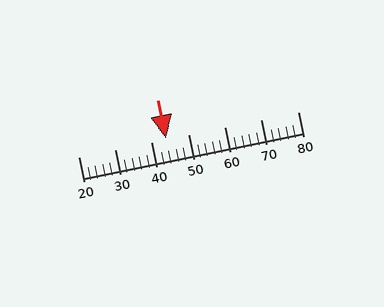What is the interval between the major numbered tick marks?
The major tick marks are spaced 10 units apart.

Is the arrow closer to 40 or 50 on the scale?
The arrow is closer to 40.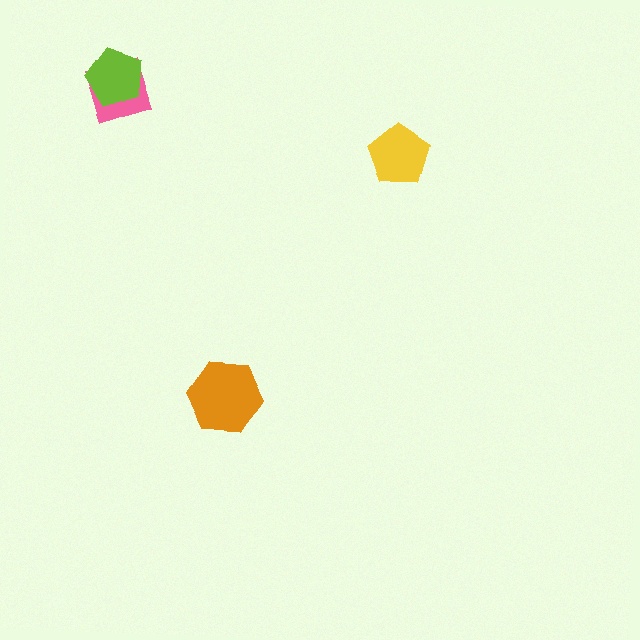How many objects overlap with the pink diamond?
1 object overlaps with the pink diamond.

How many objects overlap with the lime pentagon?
1 object overlaps with the lime pentagon.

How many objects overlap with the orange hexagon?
0 objects overlap with the orange hexagon.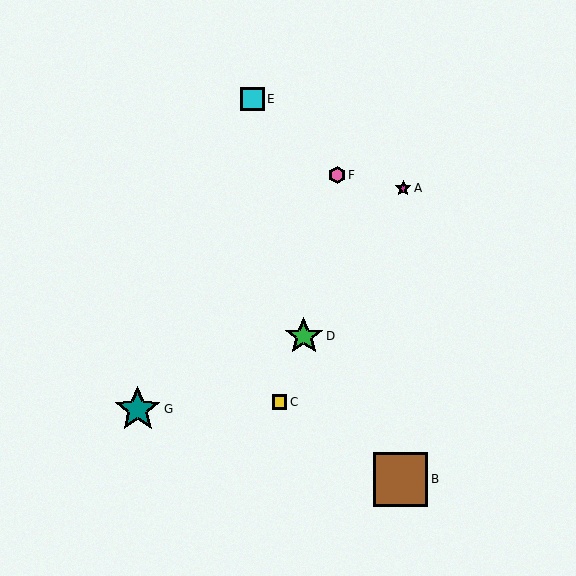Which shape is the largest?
The brown square (labeled B) is the largest.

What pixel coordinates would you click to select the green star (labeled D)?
Click at (304, 336) to select the green star D.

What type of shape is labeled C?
Shape C is a yellow square.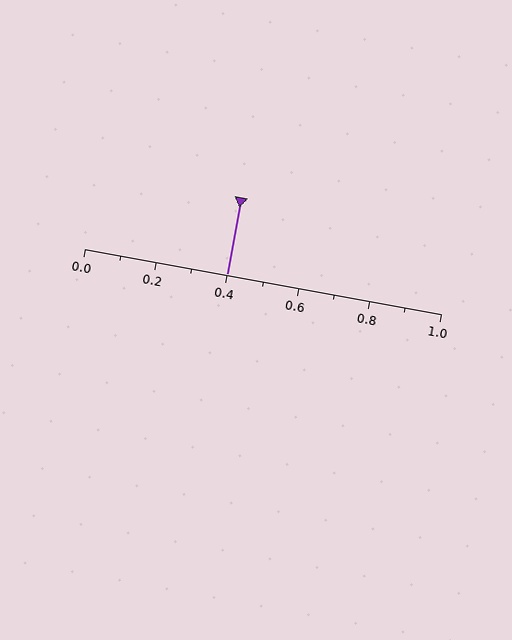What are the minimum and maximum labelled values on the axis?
The axis runs from 0.0 to 1.0.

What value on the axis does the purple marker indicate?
The marker indicates approximately 0.4.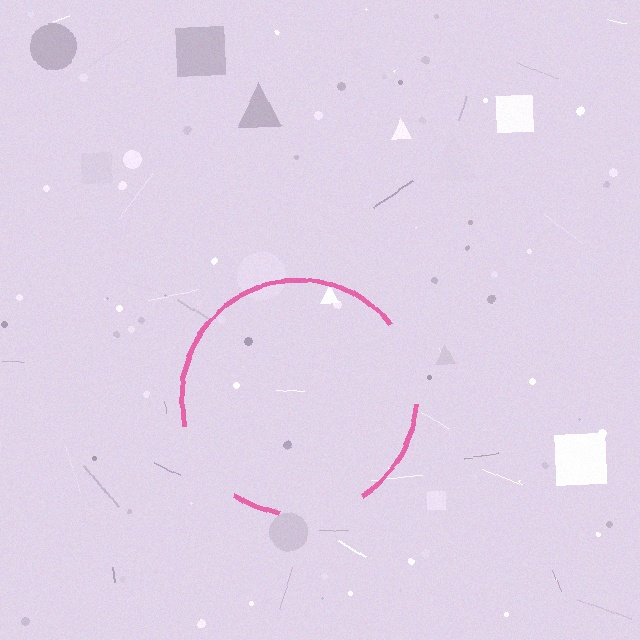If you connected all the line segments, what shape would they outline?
They would outline a circle.